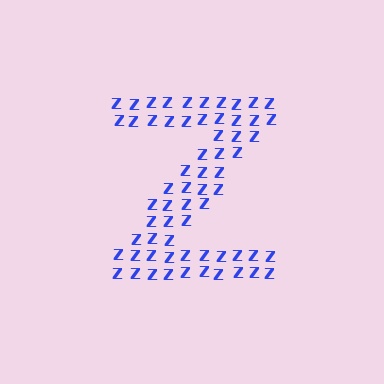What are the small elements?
The small elements are letter Z's.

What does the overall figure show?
The overall figure shows the letter Z.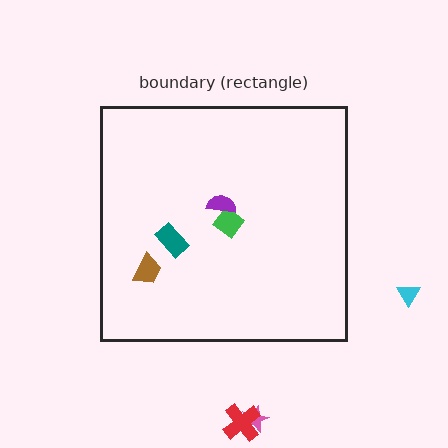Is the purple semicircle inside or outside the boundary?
Inside.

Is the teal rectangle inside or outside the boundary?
Inside.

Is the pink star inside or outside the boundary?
Outside.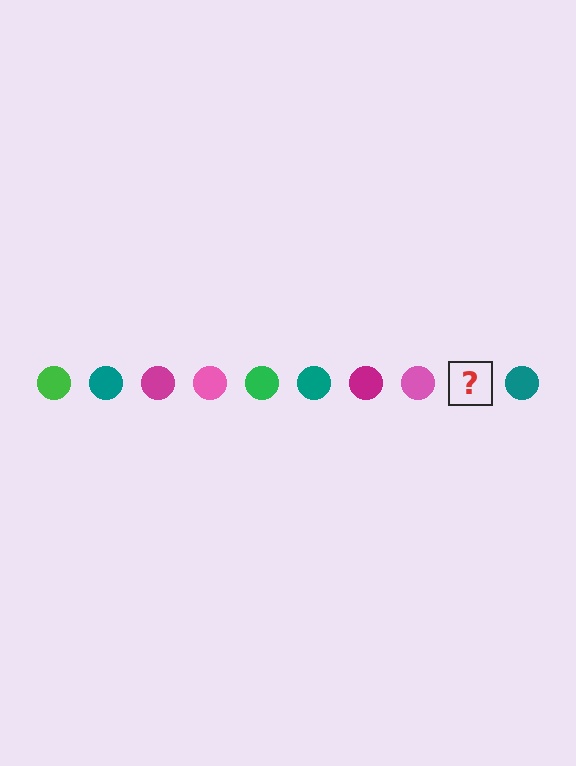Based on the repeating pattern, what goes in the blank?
The blank should be a green circle.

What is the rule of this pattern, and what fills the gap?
The rule is that the pattern cycles through green, teal, magenta, pink circles. The gap should be filled with a green circle.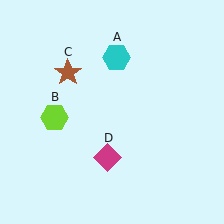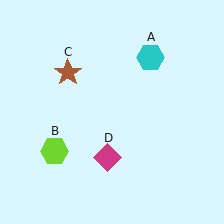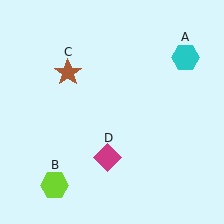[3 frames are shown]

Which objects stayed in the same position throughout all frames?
Brown star (object C) and magenta diamond (object D) remained stationary.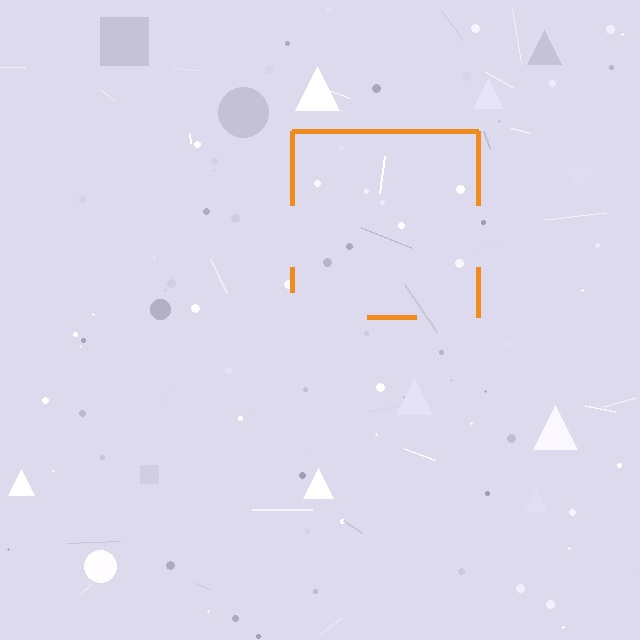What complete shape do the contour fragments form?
The contour fragments form a square.